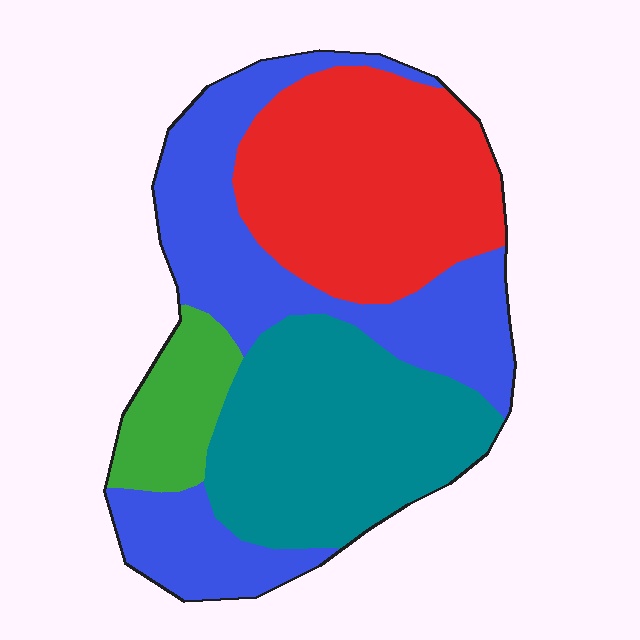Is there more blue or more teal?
Blue.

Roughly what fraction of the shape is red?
Red takes up between a quarter and a half of the shape.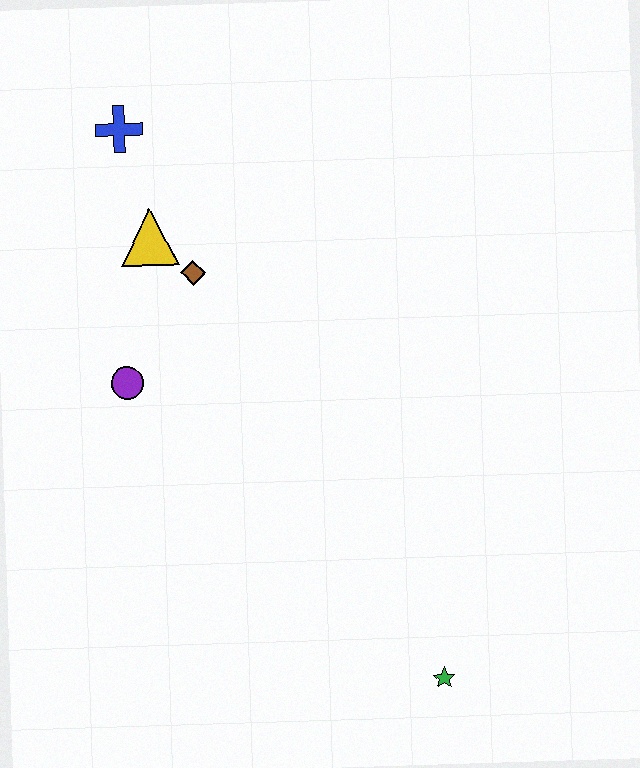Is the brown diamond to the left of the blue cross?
No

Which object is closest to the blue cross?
The yellow triangle is closest to the blue cross.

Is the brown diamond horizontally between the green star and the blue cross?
Yes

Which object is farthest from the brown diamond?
The green star is farthest from the brown diamond.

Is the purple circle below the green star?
No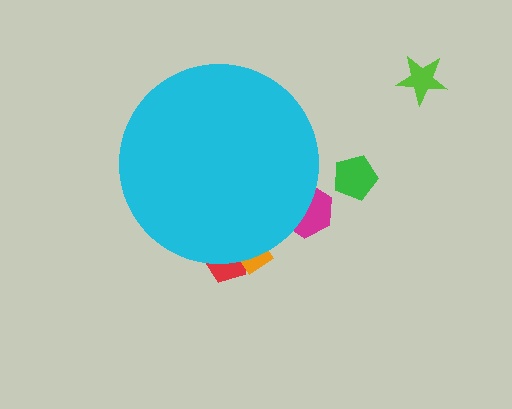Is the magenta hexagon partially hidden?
Yes, the magenta hexagon is partially hidden behind the cyan circle.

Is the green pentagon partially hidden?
No, the green pentagon is fully visible.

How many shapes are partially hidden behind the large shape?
3 shapes are partially hidden.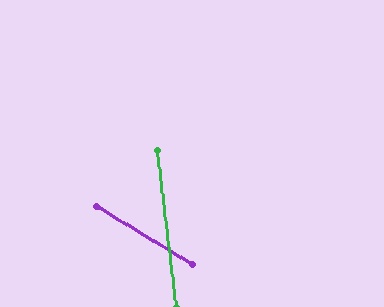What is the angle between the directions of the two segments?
Approximately 52 degrees.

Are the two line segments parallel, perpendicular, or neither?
Neither parallel nor perpendicular — they differ by about 52°.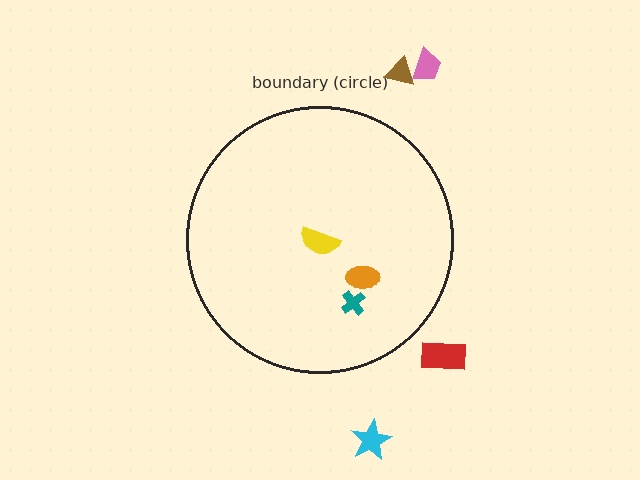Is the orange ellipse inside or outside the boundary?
Inside.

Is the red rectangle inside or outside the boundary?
Outside.